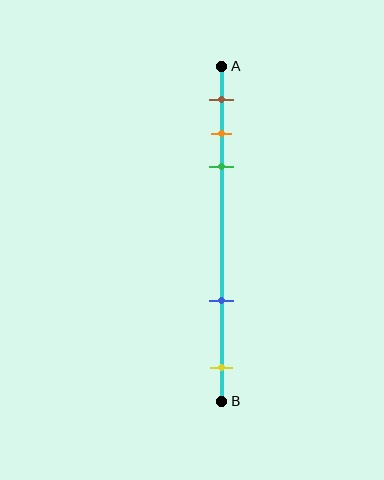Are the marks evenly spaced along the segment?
No, the marks are not evenly spaced.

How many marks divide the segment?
There are 5 marks dividing the segment.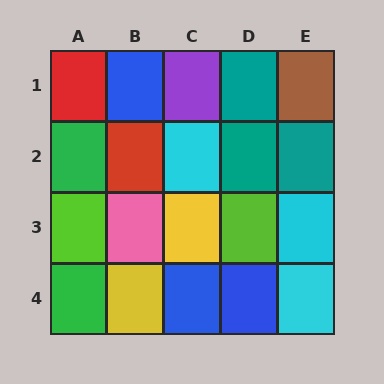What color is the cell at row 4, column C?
Blue.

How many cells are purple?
1 cell is purple.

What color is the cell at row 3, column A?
Lime.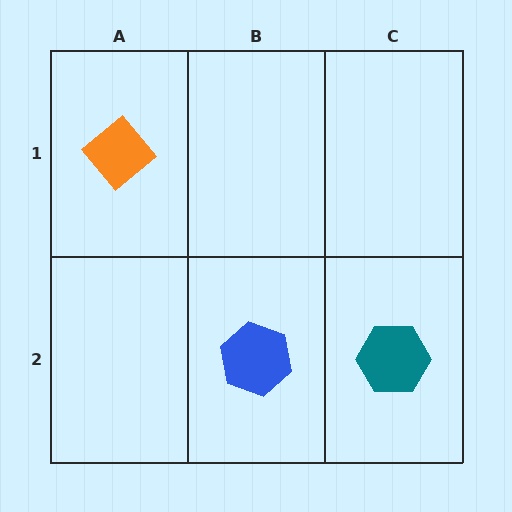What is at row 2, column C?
A teal hexagon.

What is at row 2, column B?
A blue hexagon.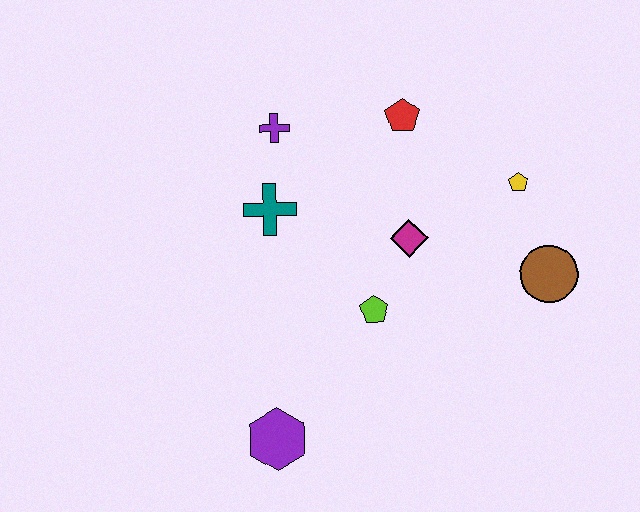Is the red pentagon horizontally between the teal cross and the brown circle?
Yes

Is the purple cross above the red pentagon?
No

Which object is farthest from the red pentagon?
The purple hexagon is farthest from the red pentagon.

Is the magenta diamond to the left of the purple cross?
No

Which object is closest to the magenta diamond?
The lime pentagon is closest to the magenta diamond.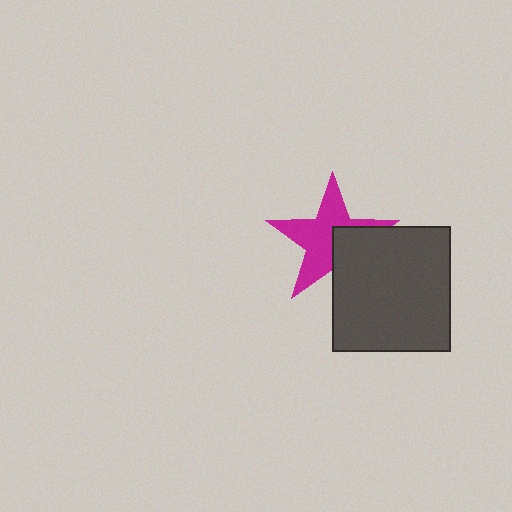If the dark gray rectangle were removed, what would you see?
You would see the complete magenta star.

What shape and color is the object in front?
The object in front is a dark gray rectangle.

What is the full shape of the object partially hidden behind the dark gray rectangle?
The partially hidden object is a magenta star.